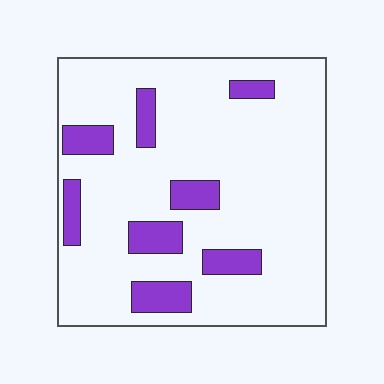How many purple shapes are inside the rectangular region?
8.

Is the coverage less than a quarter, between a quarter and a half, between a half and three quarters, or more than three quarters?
Less than a quarter.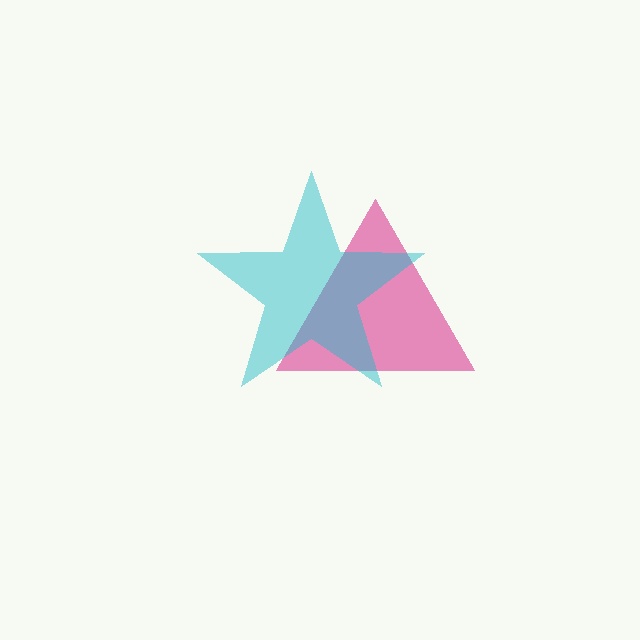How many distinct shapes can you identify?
There are 2 distinct shapes: a magenta triangle, a cyan star.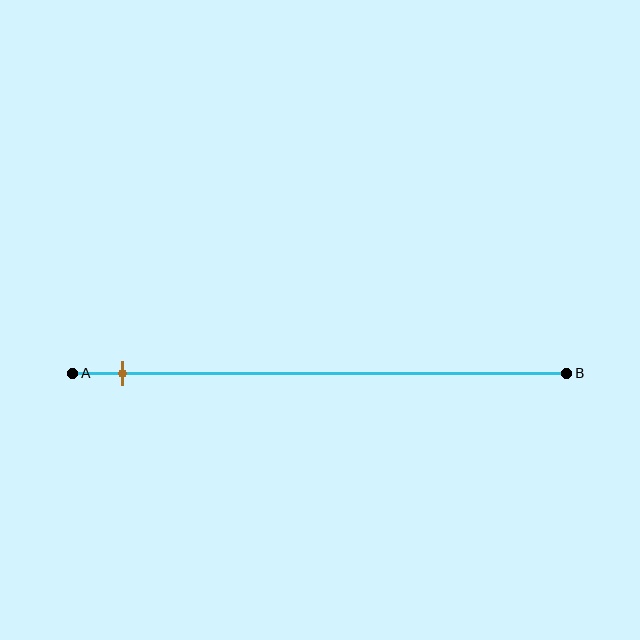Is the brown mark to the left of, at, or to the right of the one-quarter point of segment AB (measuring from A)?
The brown mark is to the left of the one-quarter point of segment AB.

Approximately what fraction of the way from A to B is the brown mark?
The brown mark is approximately 10% of the way from A to B.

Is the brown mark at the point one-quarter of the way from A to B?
No, the mark is at about 10% from A, not at the 25% one-quarter point.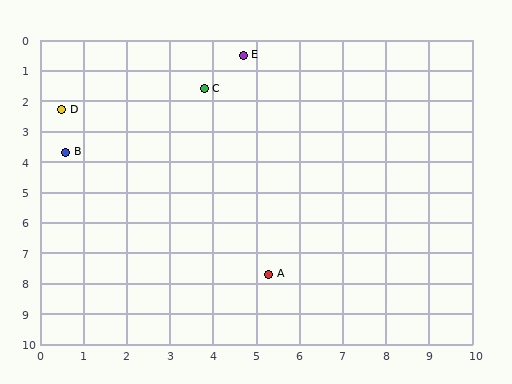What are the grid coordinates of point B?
Point B is at approximately (0.6, 3.7).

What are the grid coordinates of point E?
Point E is at approximately (4.7, 0.5).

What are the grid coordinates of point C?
Point C is at approximately (3.8, 1.6).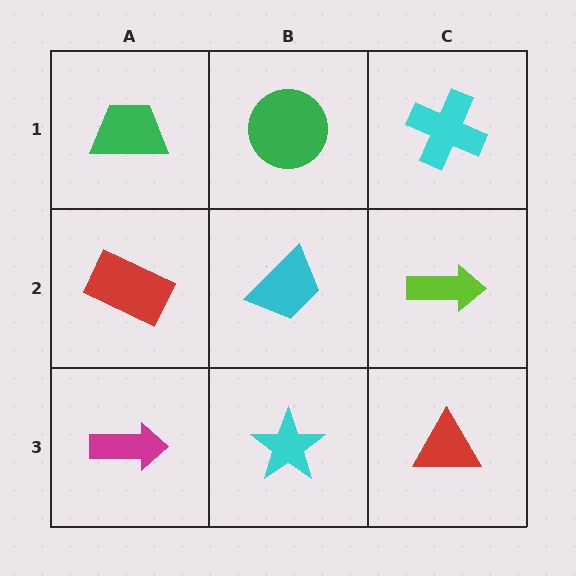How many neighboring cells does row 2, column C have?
3.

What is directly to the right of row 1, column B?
A cyan cross.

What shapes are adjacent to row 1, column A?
A red rectangle (row 2, column A), a green circle (row 1, column B).